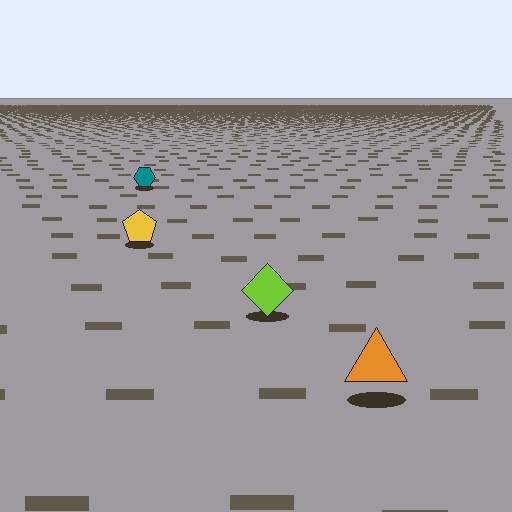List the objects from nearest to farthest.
From nearest to farthest: the orange triangle, the lime diamond, the yellow pentagon, the teal hexagon.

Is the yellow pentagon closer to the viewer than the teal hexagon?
Yes. The yellow pentagon is closer — you can tell from the texture gradient: the ground texture is coarser near it.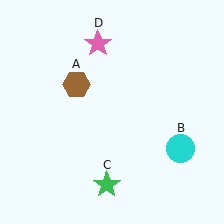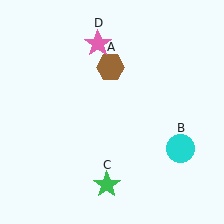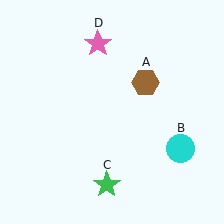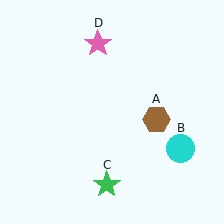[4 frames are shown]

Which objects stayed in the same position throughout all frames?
Cyan circle (object B) and green star (object C) and pink star (object D) remained stationary.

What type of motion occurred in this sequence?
The brown hexagon (object A) rotated clockwise around the center of the scene.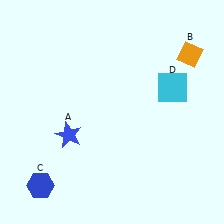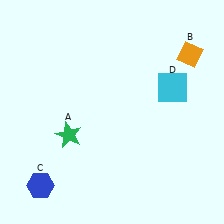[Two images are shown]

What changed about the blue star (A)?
In Image 1, A is blue. In Image 2, it changed to green.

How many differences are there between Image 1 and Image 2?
There is 1 difference between the two images.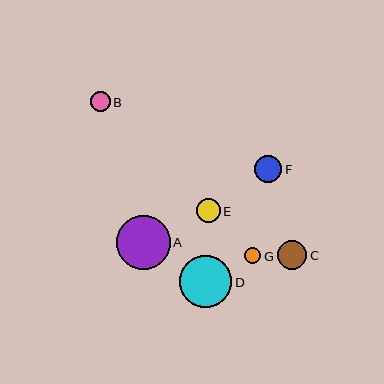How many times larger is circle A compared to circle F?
Circle A is approximately 2.0 times the size of circle F.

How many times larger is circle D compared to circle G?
Circle D is approximately 3.3 times the size of circle G.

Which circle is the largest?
Circle A is the largest with a size of approximately 53 pixels.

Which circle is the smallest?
Circle G is the smallest with a size of approximately 16 pixels.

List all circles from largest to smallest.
From largest to smallest: A, D, C, F, E, B, G.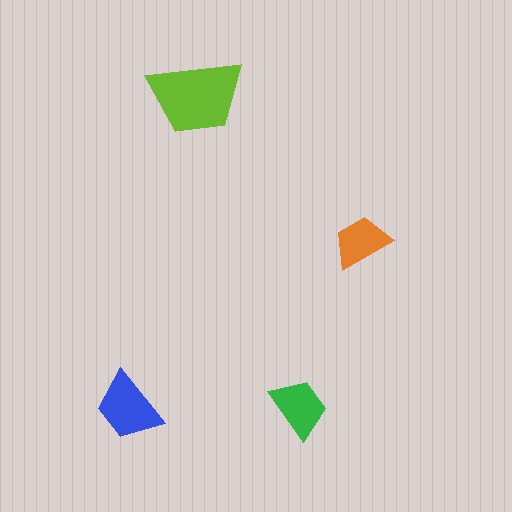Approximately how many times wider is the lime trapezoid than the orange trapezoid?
About 1.5 times wider.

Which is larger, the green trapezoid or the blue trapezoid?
The blue one.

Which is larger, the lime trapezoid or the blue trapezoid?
The lime one.